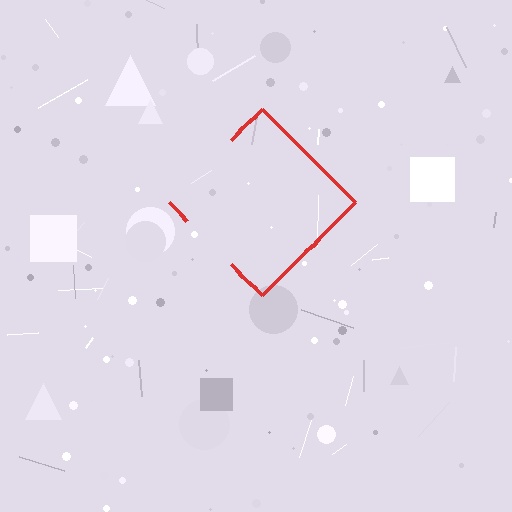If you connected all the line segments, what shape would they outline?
They would outline a diamond.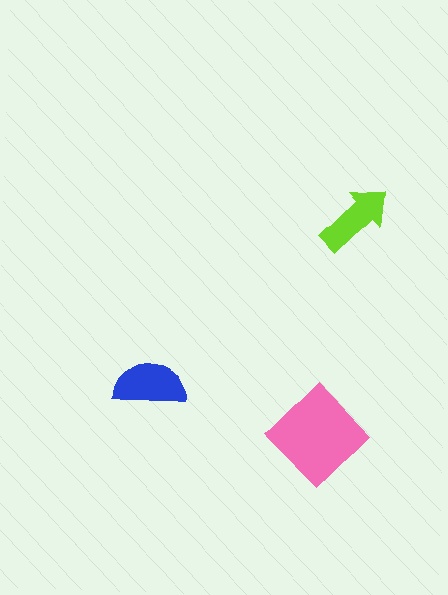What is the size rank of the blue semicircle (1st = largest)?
2nd.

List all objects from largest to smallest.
The pink diamond, the blue semicircle, the lime arrow.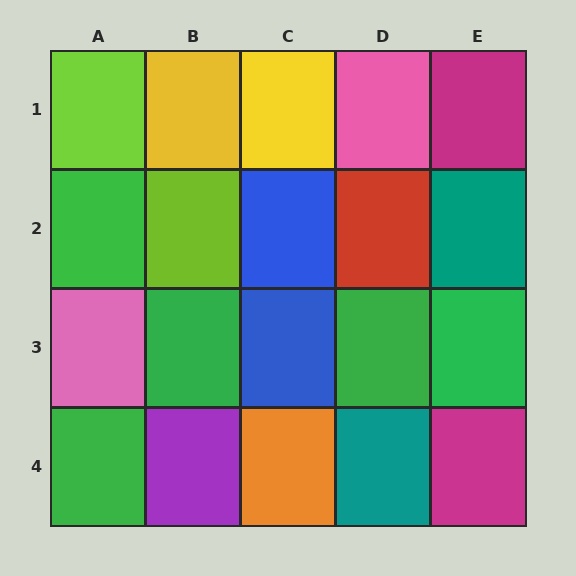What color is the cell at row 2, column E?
Teal.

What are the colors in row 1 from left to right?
Lime, yellow, yellow, pink, magenta.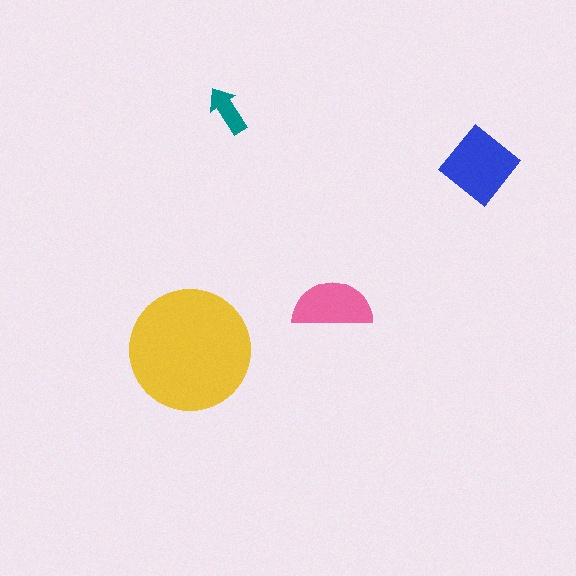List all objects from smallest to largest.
The teal arrow, the pink semicircle, the blue diamond, the yellow circle.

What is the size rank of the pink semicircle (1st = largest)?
3rd.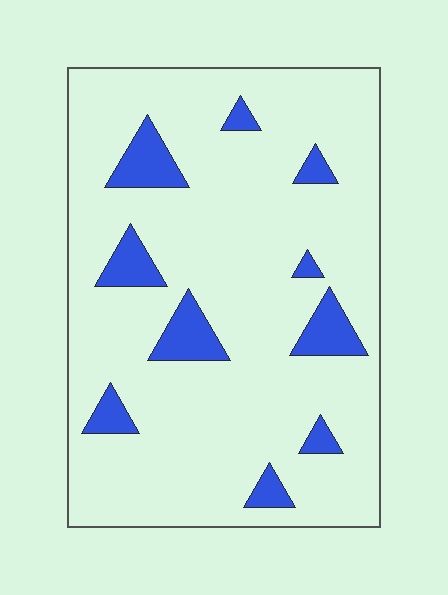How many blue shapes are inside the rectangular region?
10.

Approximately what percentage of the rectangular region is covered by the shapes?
Approximately 10%.